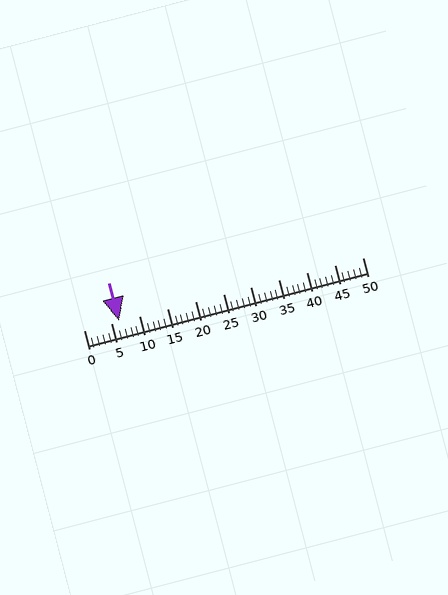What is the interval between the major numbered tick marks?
The major tick marks are spaced 5 units apart.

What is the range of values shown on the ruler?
The ruler shows values from 0 to 50.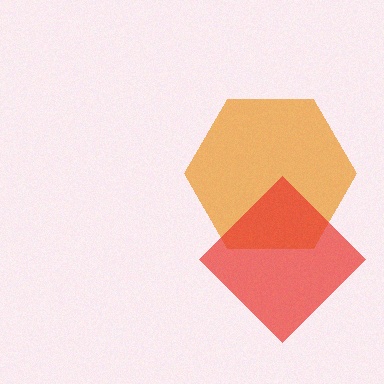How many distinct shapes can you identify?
There are 2 distinct shapes: an orange hexagon, a red diamond.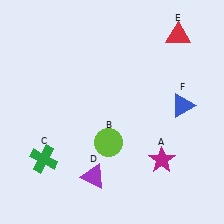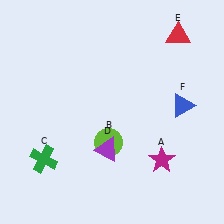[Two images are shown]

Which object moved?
The purple triangle (D) moved up.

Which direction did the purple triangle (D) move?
The purple triangle (D) moved up.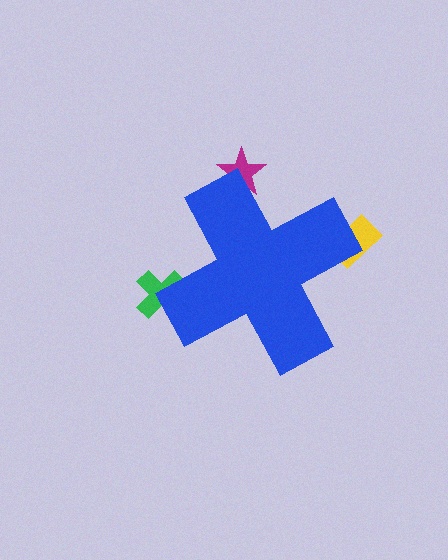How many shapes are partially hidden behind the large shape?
3 shapes are partially hidden.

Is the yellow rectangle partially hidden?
Yes, the yellow rectangle is partially hidden behind the blue cross.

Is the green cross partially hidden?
Yes, the green cross is partially hidden behind the blue cross.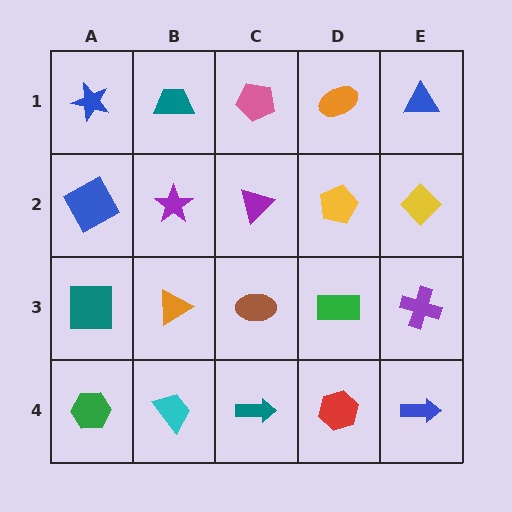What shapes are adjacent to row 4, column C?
A brown ellipse (row 3, column C), a cyan trapezoid (row 4, column B), a red hexagon (row 4, column D).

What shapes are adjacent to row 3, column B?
A purple star (row 2, column B), a cyan trapezoid (row 4, column B), a teal square (row 3, column A), a brown ellipse (row 3, column C).